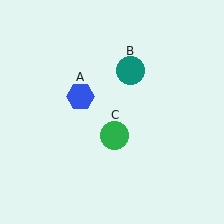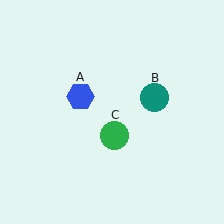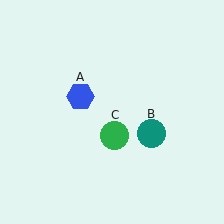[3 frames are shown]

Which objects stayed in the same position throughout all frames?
Blue hexagon (object A) and green circle (object C) remained stationary.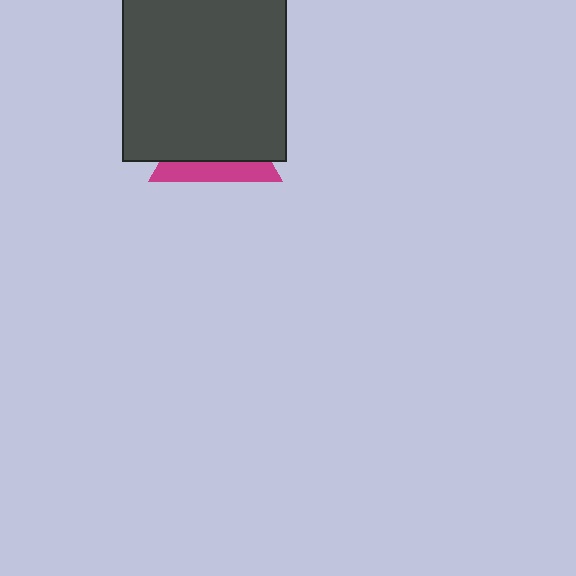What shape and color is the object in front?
The object in front is a dark gray square.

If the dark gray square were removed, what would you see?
You would see the complete magenta triangle.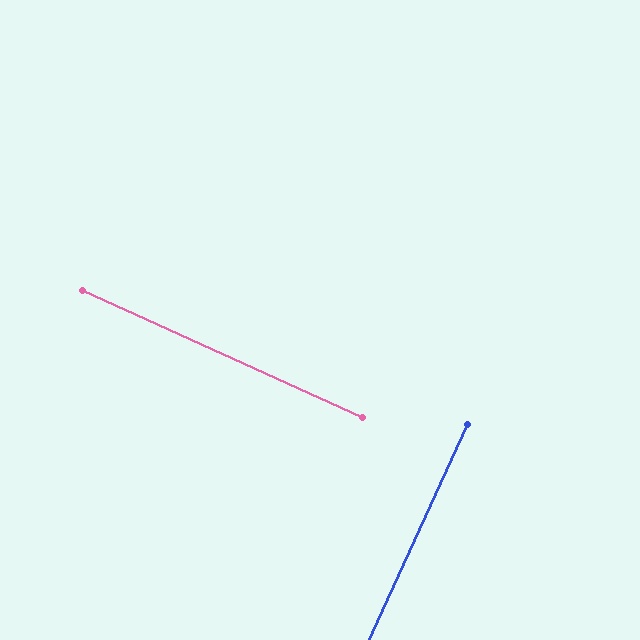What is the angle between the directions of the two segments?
Approximately 90 degrees.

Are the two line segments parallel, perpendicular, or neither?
Perpendicular — they meet at approximately 90°.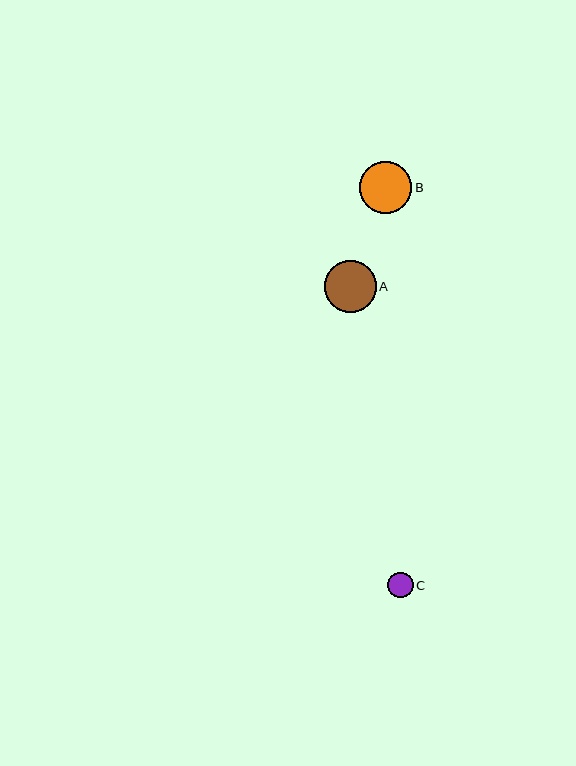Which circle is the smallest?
Circle C is the smallest with a size of approximately 26 pixels.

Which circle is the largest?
Circle B is the largest with a size of approximately 52 pixels.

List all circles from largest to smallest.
From largest to smallest: B, A, C.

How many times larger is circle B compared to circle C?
Circle B is approximately 2.0 times the size of circle C.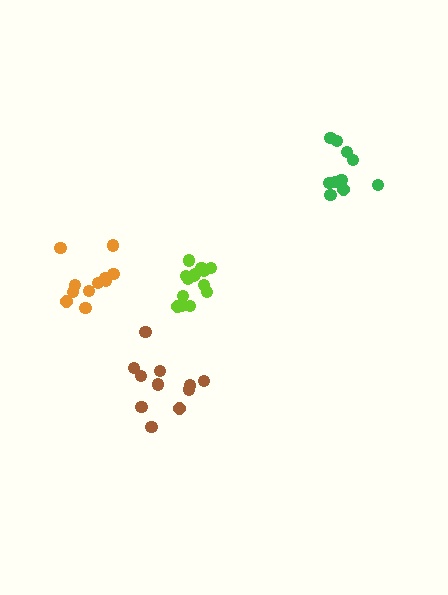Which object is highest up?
The green cluster is topmost.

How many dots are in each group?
Group 1: 10 dots, Group 2: 11 dots, Group 3: 11 dots, Group 4: 14 dots (46 total).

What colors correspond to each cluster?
The clusters are colored: green, orange, brown, lime.